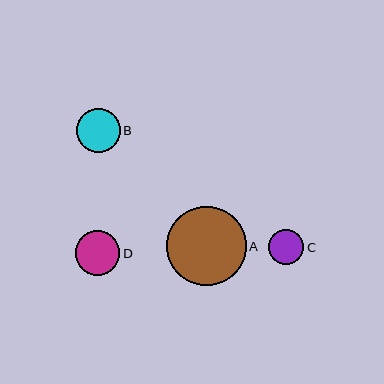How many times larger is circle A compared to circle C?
Circle A is approximately 2.3 times the size of circle C.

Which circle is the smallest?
Circle C is the smallest with a size of approximately 35 pixels.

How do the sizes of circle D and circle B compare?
Circle D and circle B are approximately the same size.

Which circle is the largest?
Circle A is the largest with a size of approximately 79 pixels.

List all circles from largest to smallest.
From largest to smallest: A, D, B, C.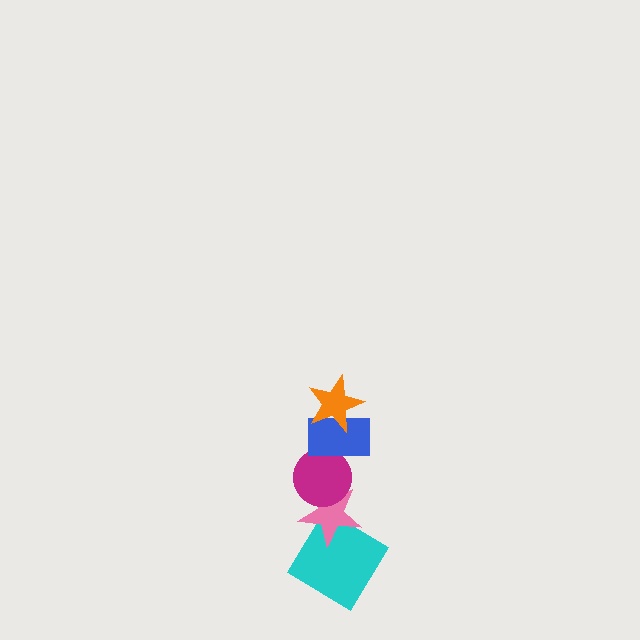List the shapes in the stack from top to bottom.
From top to bottom: the orange star, the blue rectangle, the magenta circle, the pink star, the cyan diamond.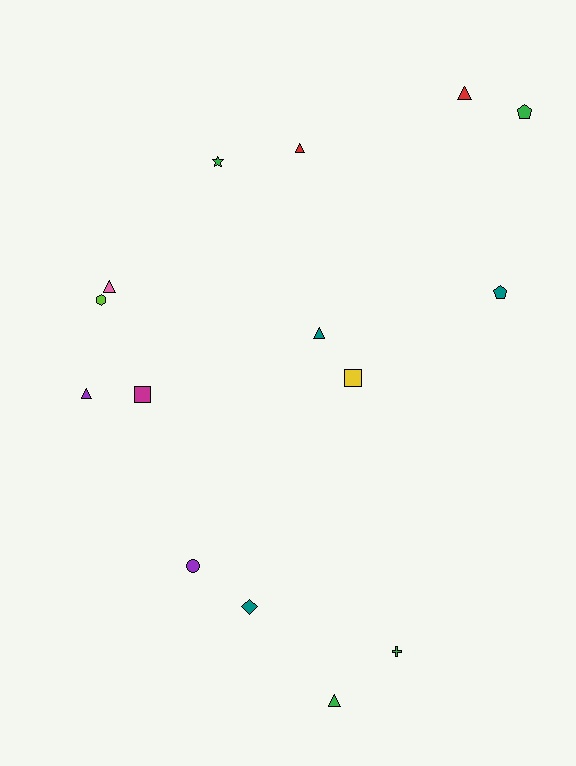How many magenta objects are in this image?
There is 1 magenta object.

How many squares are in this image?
There are 2 squares.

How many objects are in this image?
There are 15 objects.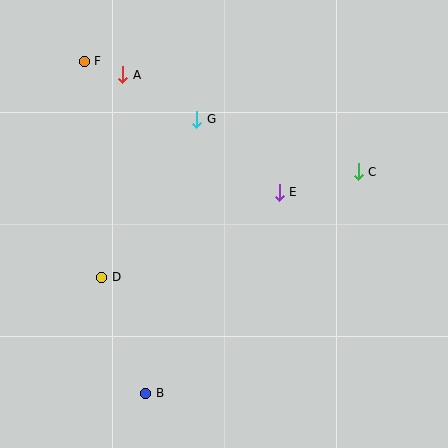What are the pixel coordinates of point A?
Point A is at (123, 75).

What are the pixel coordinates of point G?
Point G is at (197, 119).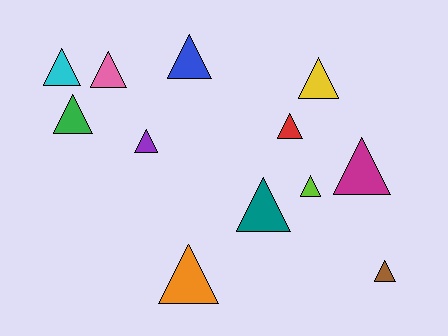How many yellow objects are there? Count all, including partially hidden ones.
There is 1 yellow object.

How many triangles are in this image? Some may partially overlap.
There are 12 triangles.